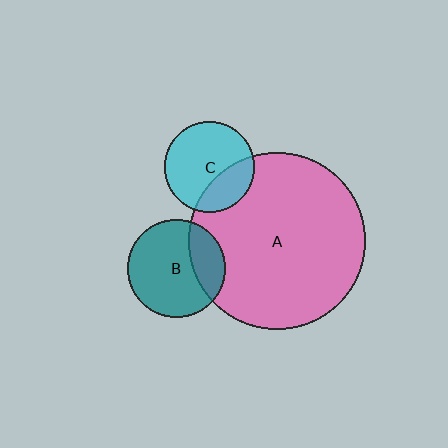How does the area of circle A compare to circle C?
Approximately 3.8 times.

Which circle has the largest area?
Circle A (pink).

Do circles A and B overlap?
Yes.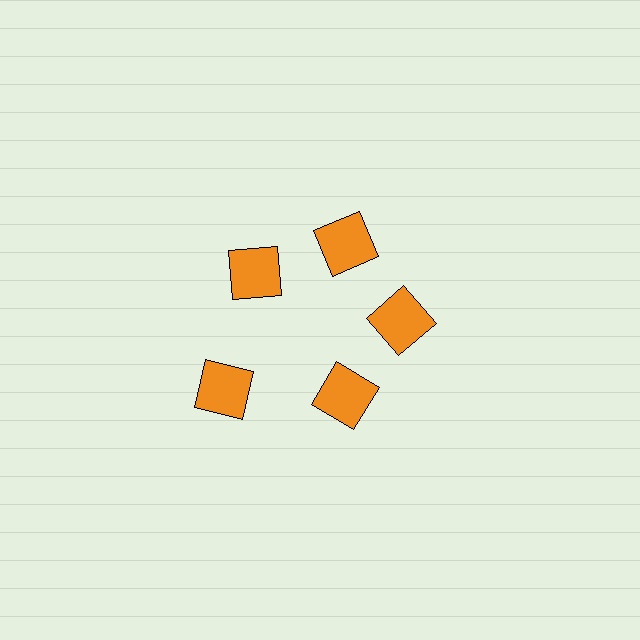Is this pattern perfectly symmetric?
No. The 5 orange squares are arranged in a ring, but one element near the 8 o'clock position is pushed outward from the center, breaking the 5-fold rotational symmetry.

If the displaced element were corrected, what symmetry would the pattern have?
It would have 5-fold rotational symmetry — the pattern would map onto itself every 72 degrees.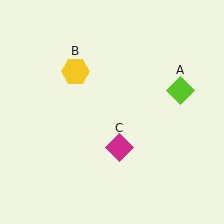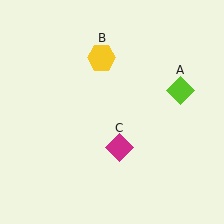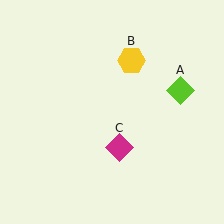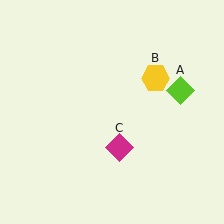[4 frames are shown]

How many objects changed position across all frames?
1 object changed position: yellow hexagon (object B).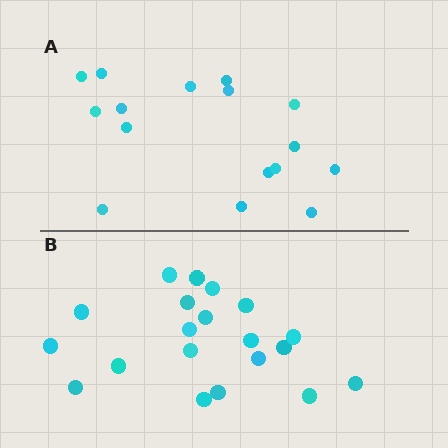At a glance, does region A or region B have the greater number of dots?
Region B (the bottom region) has more dots.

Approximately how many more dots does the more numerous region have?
Region B has about 4 more dots than region A.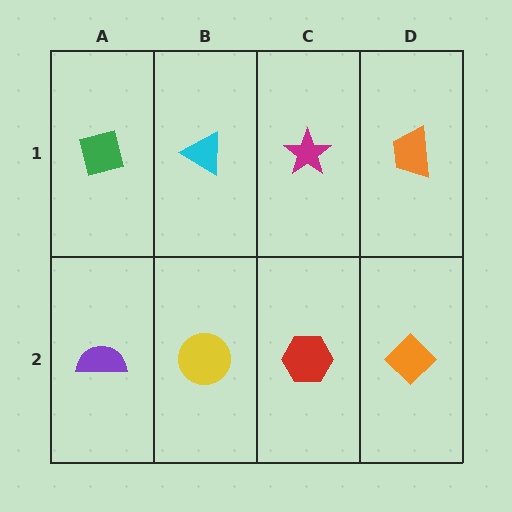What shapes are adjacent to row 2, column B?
A cyan triangle (row 1, column B), a purple semicircle (row 2, column A), a red hexagon (row 2, column C).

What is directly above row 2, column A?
A green square.